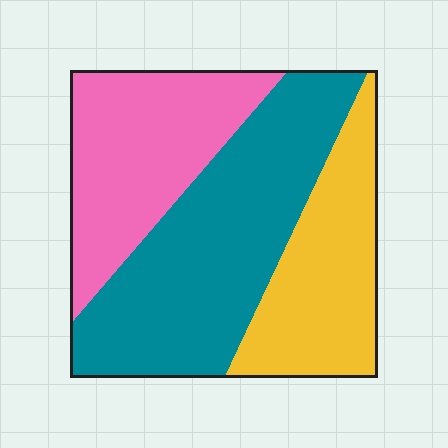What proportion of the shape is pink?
Pink takes up about one third (1/3) of the shape.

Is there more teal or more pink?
Teal.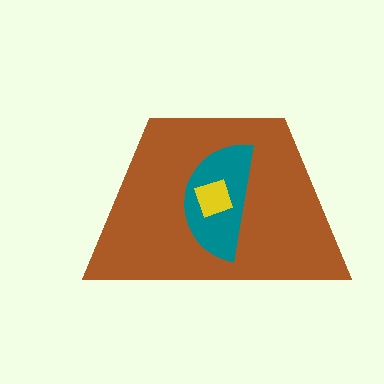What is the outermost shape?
The brown trapezoid.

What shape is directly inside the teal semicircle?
The yellow square.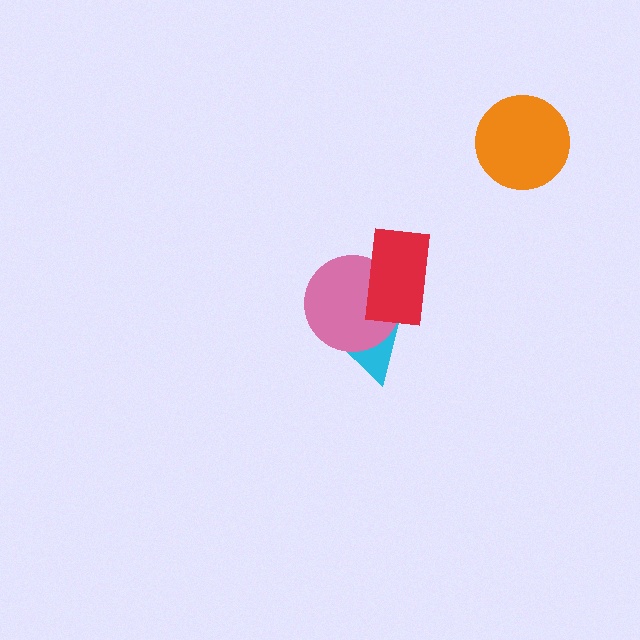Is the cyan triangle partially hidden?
Yes, it is partially covered by another shape.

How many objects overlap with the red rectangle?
2 objects overlap with the red rectangle.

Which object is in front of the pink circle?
The red rectangle is in front of the pink circle.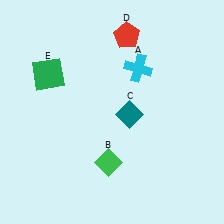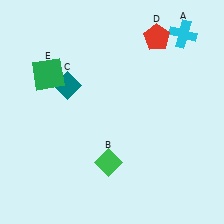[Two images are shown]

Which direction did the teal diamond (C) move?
The teal diamond (C) moved left.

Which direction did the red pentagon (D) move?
The red pentagon (D) moved right.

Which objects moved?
The objects that moved are: the cyan cross (A), the teal diamond (C), the red pentagon (D).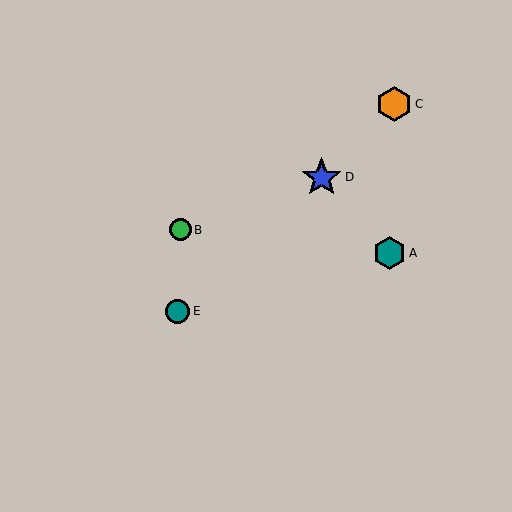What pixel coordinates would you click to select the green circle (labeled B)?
Click at (181, 230) to select the green circle B.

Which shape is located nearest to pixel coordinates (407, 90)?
The orange hexagon (labeled C) at (394, 104) is nearest to that location.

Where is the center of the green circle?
The center of the green circle is at (181, 230).